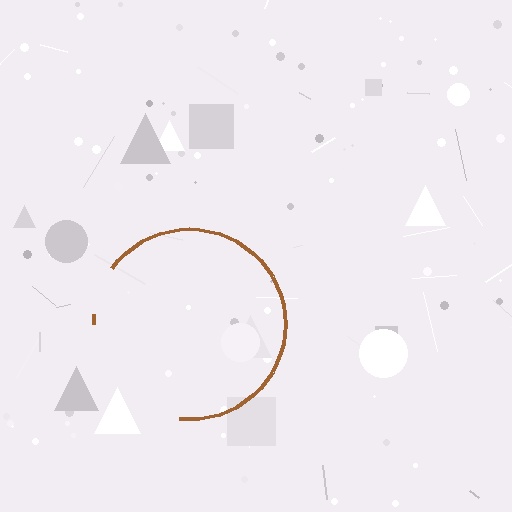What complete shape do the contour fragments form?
The contour fragments form a circle.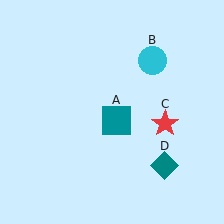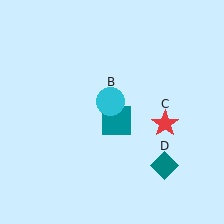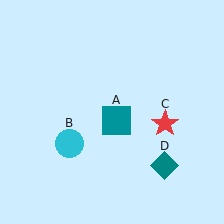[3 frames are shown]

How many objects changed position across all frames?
1 object changed position: cyan circle (object B).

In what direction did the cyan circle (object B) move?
The cyan circle (object B) moved down and to the left.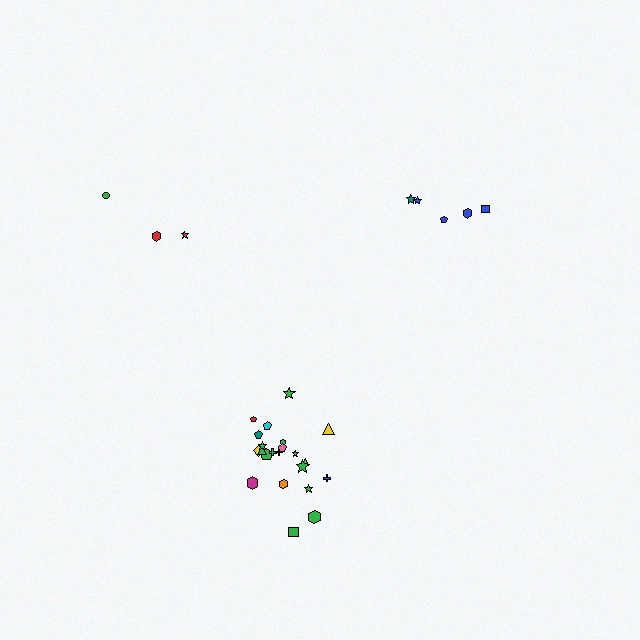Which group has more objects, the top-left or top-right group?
The top-right group.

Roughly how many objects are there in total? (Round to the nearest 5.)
Roughly 30 objects in total.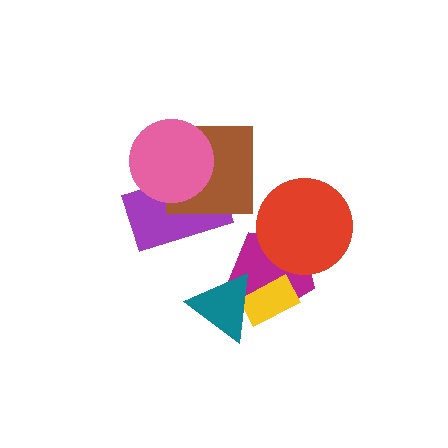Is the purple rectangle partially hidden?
Yes, it is partially covered by another shape.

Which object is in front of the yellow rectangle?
The teal triangle is in front of the yellow rectangle.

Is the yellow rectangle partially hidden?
Yes, it is partially covered by another shape.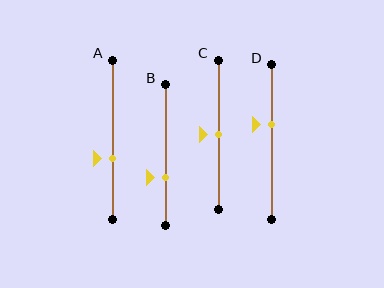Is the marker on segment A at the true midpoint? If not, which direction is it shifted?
No, the marker on segment A is shifted downward by about 12% of the segment length.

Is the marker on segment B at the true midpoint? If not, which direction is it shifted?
No, the marker on segment B is shifted downward by about 16% of the segment length.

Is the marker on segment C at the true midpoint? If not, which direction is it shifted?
Yes, the marker on segment C is at the true midpoint.